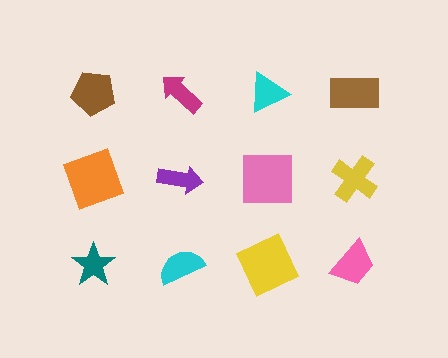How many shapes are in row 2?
4 shapes.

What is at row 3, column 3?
A yellow square.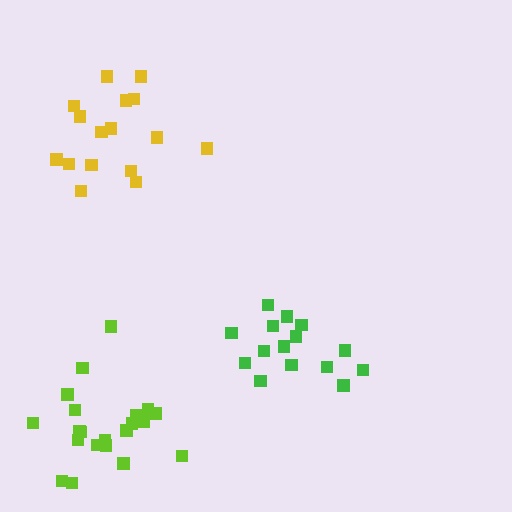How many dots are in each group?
Group 1: 21 dots, Group 2: 16 dots, Group 3: 15 dots (52 total).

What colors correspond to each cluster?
The clusters are colored: lime, yellow, green.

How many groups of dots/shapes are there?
There are 3 groups.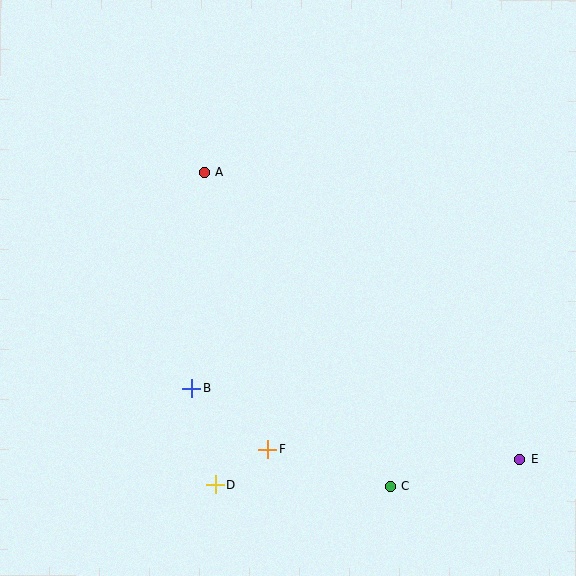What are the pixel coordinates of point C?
Point C is at (390, 486).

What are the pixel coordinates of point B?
Point B is at (191, 388).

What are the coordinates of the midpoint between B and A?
The midpoint between B and A is at (198, 280).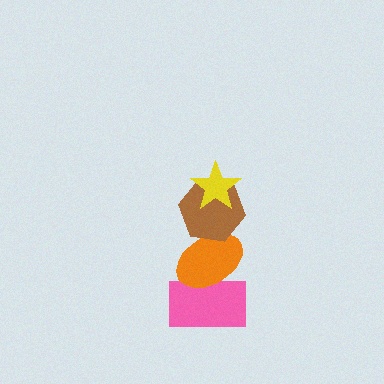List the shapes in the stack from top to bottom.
From top to bottom: the yellow star, the brown hexagon, the orange ellipse, the pink rectangle.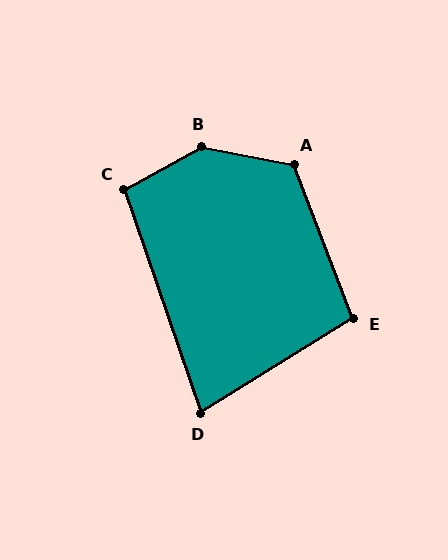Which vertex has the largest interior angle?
B, at approximately 140 degrees.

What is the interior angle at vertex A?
Approximately 122 degrees (obtuse).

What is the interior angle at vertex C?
Approximately 100 degrees (obtuse).